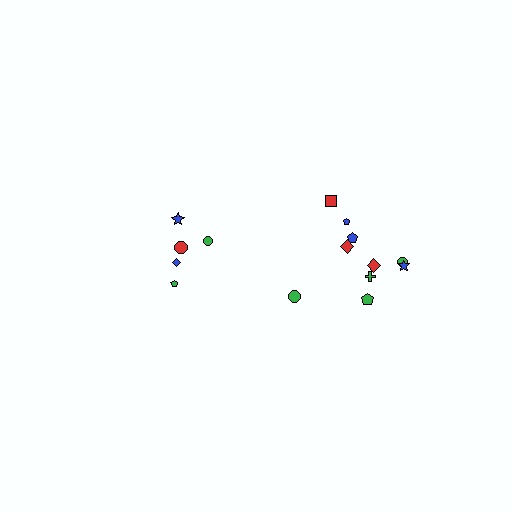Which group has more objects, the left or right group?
The right group.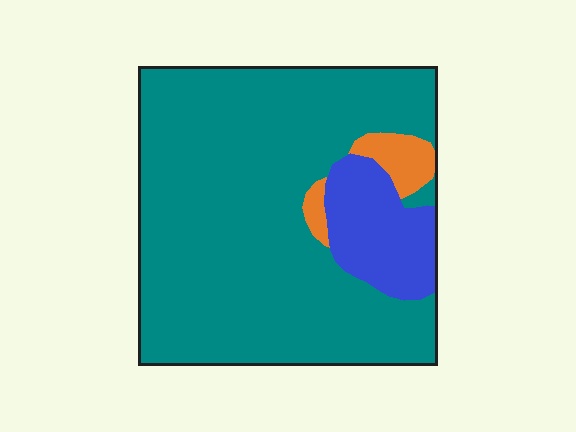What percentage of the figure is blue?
Blue covers roughly 15% of the figure.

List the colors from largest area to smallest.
From largest to smallest: teal, blue, orange.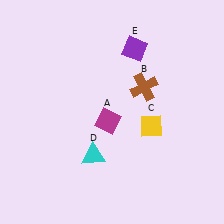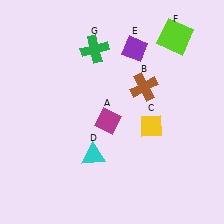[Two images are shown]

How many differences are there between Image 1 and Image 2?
There are 2 differences between the two images.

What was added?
A lime square (F), a green cross (G) were added in Image 2.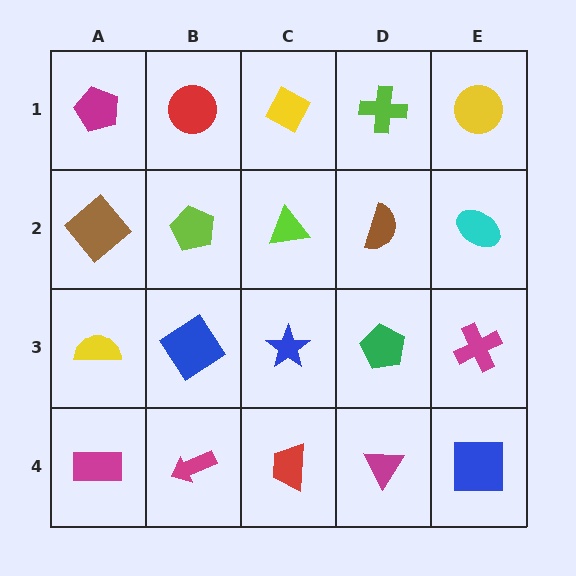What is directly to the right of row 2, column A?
A lime pentagon.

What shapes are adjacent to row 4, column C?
A blue star (row 3, column C), a magenta arrow (row 4, column B), a magenta triangle (row 4, column D).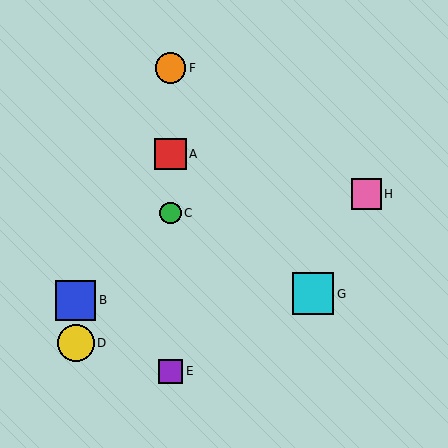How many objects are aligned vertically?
4 objects (A, C, E, F) are aligned vertically.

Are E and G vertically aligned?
No, E is at x≈170 and G is at x≈313.